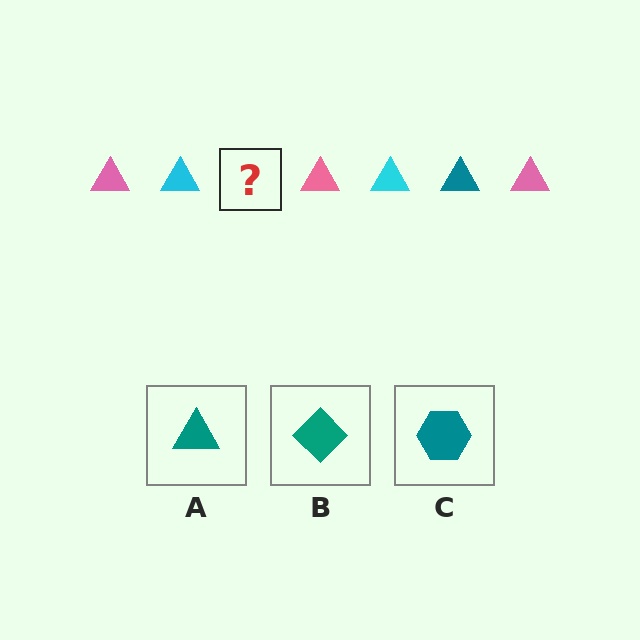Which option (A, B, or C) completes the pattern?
A.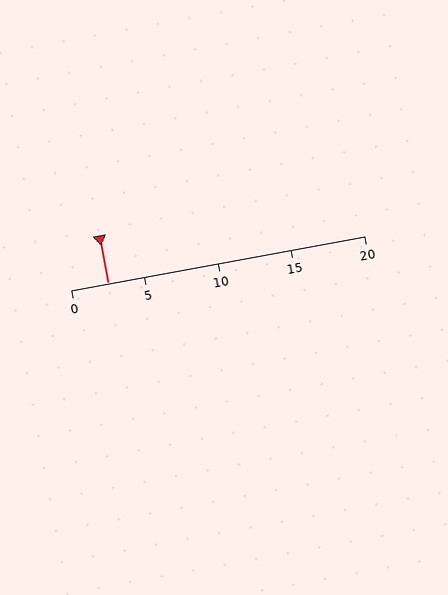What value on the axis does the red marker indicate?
The marker indicates approximately 2.5.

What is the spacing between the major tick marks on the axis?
The major ticks are spaced 5 apart.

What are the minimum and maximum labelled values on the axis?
The axis runs from 0 to 20.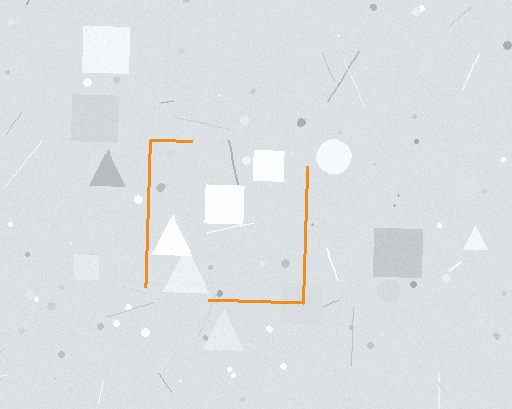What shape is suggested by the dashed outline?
The dashed outline suggests a square.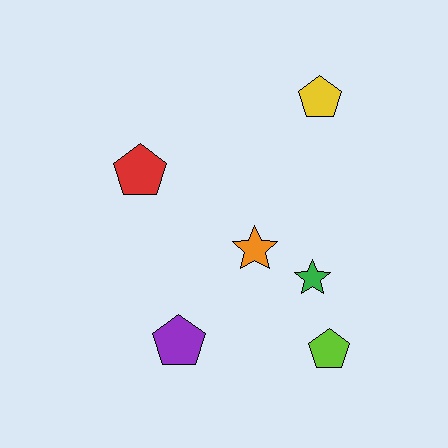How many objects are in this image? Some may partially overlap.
There are 6 objects.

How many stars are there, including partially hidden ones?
There are 2 stars.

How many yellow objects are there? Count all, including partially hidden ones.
There is 1 yellow object.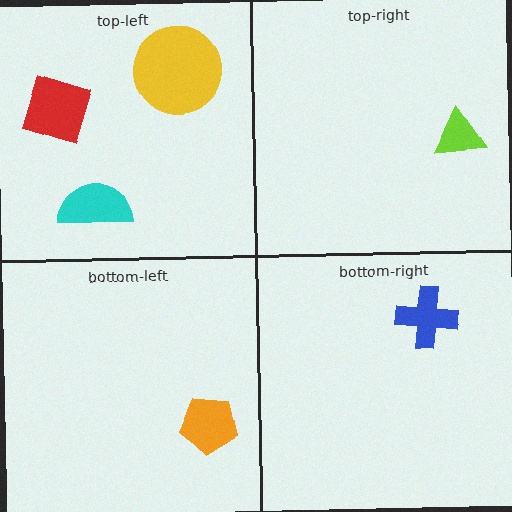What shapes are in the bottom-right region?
The blue cross.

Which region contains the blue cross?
The bottom-right region.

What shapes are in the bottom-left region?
The orange pentagon.